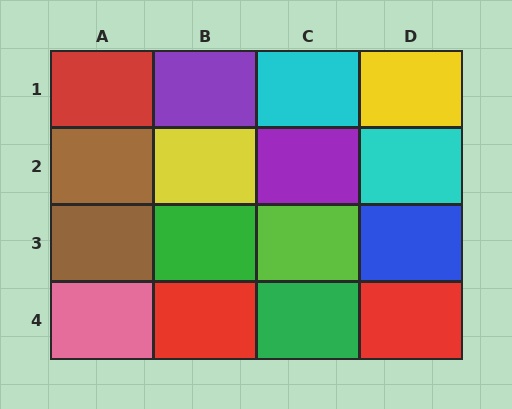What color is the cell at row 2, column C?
Purple.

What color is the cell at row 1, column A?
Red.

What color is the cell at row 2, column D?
Cyan.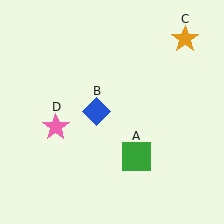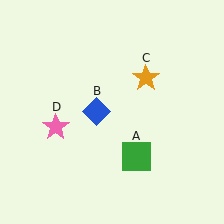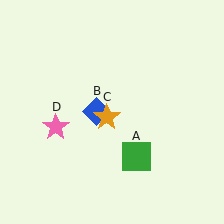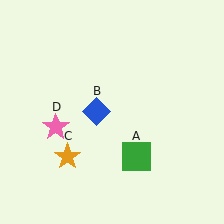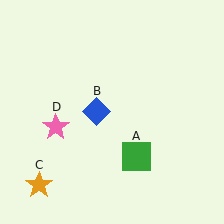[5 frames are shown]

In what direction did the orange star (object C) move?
The orange star (object C) moved down and to the left.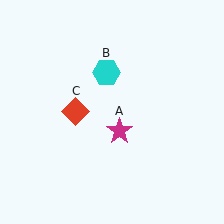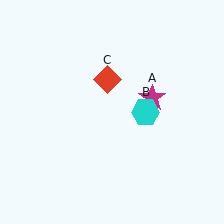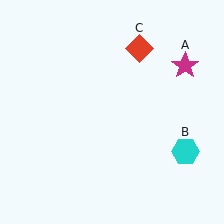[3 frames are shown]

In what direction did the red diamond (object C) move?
The red diamond (object C) moved up and to the right.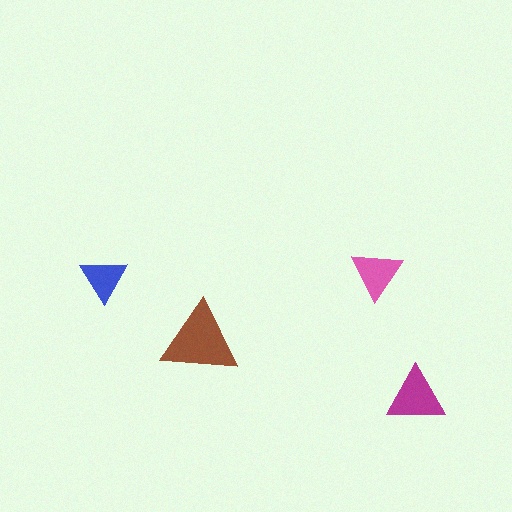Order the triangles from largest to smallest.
the brown one, the magenta one, the pink one, the blue one.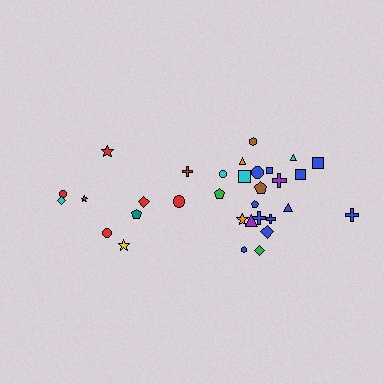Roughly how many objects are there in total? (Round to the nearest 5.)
Roughly 30 objects in total.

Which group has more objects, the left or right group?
The right group.